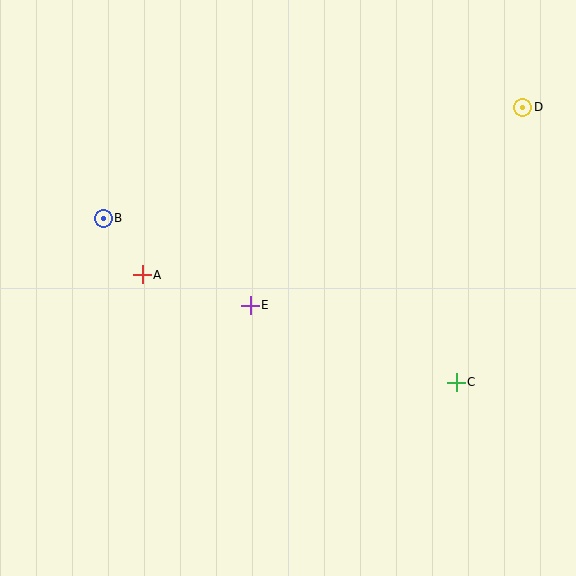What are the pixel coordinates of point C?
Point C is at (456, 382).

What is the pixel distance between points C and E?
The distance between C and E is 220 pixels.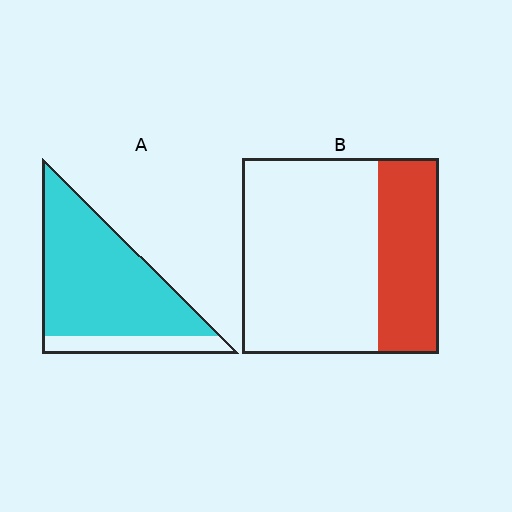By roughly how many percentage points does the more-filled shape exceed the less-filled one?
By roughly 50 percentage points (A over B).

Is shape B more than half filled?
No.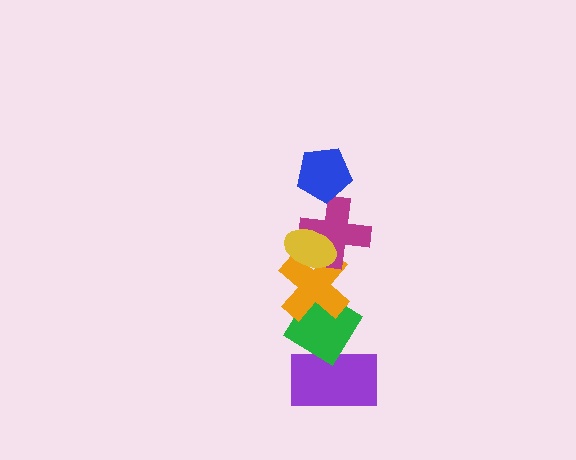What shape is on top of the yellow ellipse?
The blue pentagon is on top of the yellow ellipse.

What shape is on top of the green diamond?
The orange cross is on top of the green diamond.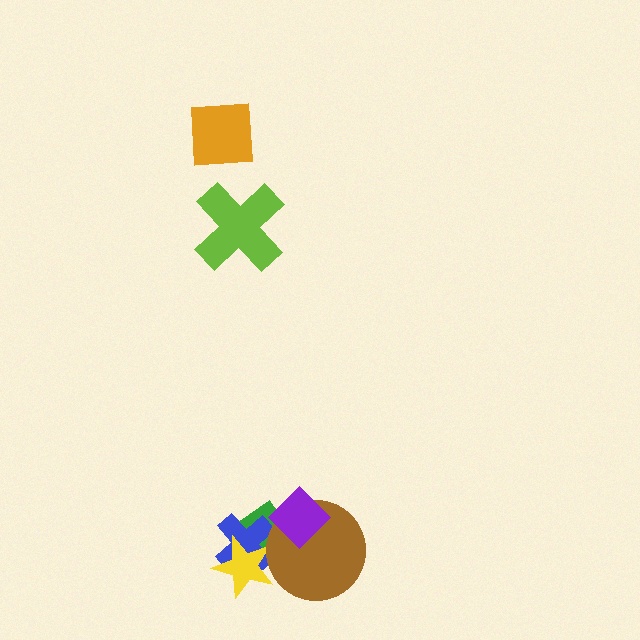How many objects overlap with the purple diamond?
2 objects overlap with the purple diamond.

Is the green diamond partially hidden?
Yes, it is partially covered by another shape.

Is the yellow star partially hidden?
Yes, it is partially covered by another shape.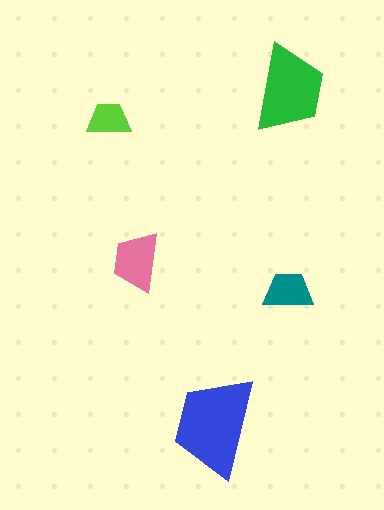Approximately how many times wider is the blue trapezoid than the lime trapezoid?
About 2.5 times wider.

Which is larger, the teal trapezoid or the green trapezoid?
The green one.